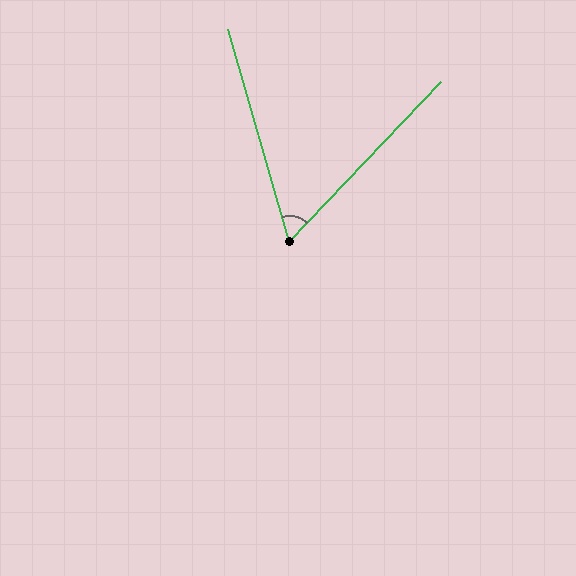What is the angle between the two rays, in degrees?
Approximately 60 degrees.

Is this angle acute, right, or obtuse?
It is acute.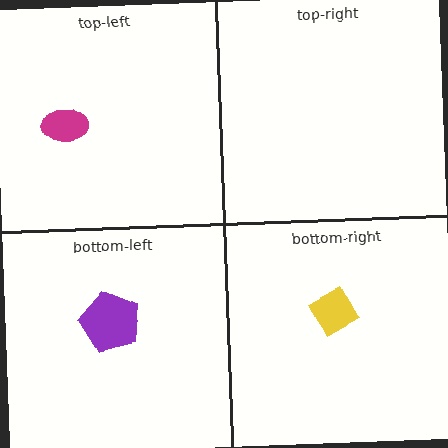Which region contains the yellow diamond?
The bottom-right region.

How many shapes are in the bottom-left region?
1.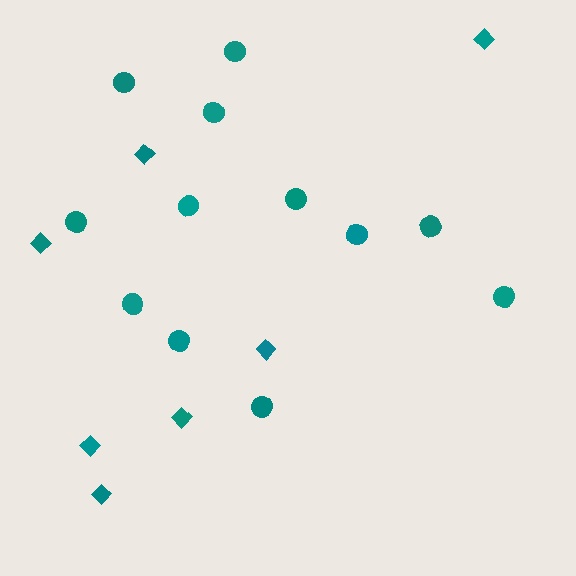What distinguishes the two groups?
There are 2 groups: one group of diamonds (7) and one group of circles (12).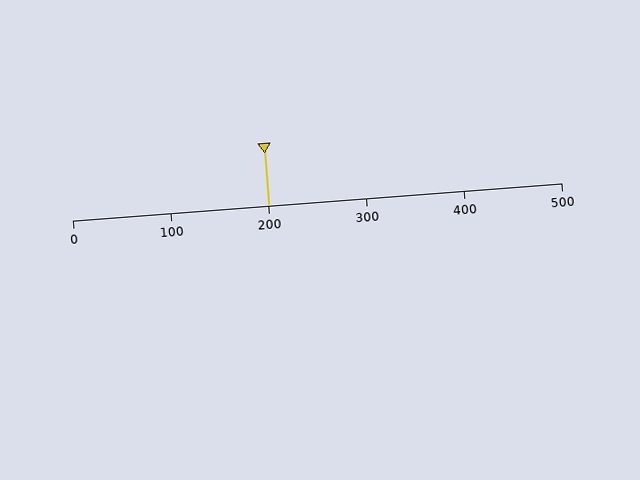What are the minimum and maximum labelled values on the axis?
The axis runs from 0 to 500.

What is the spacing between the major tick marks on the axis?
The major ticks are spaced 100 apart.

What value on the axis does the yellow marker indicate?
The marker indicates approximately 200.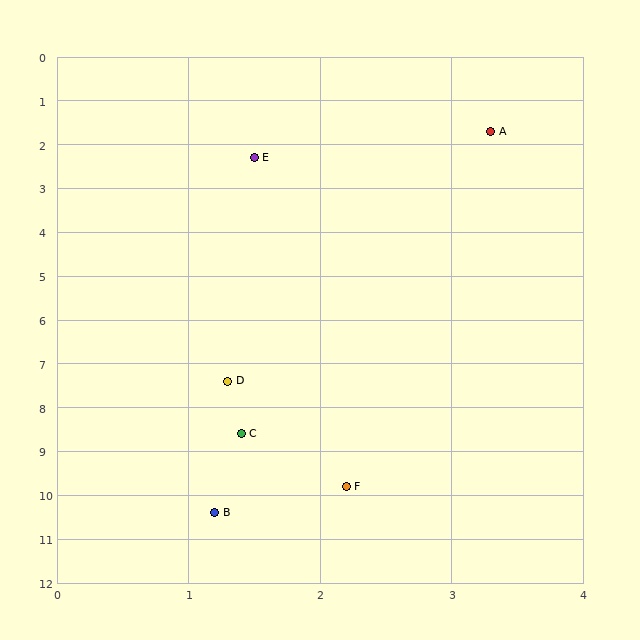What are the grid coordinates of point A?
Point A is at approximately (3.3, 1.7).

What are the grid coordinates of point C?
Point C is at approximately (1.4, 8.6).